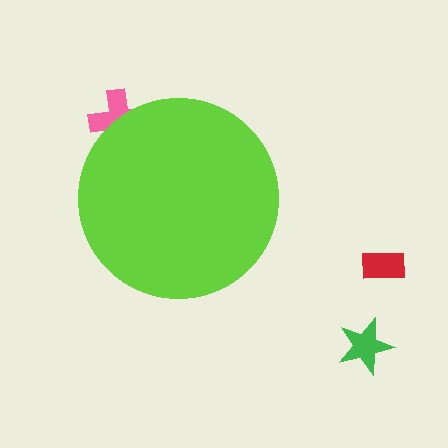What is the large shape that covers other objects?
A lime circle.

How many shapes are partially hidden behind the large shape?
1 shape is partially hidden.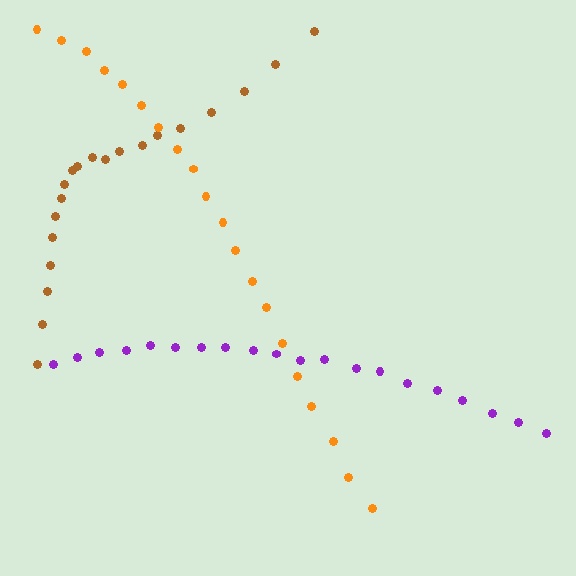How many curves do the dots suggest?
There are 3 distinct paths.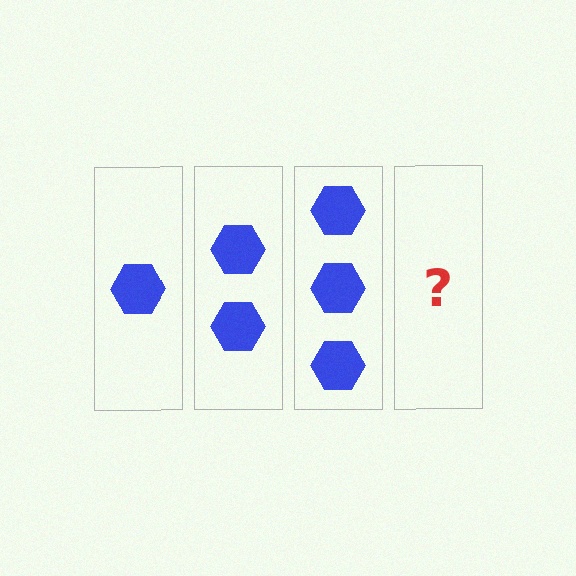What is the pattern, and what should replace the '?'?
The pattern is that each step adds one more hexagon. The '?' should be 4 hexagons.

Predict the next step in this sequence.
The next step is 4 hexagons.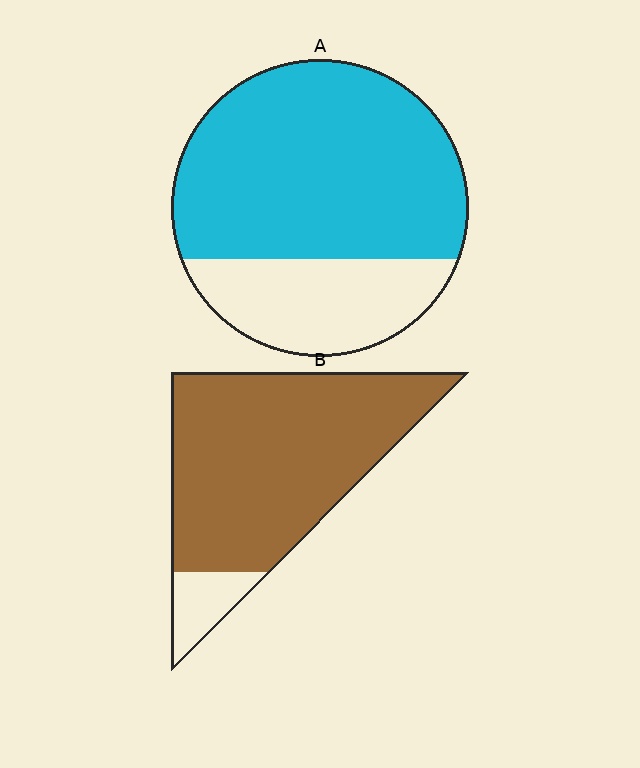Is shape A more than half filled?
Yes.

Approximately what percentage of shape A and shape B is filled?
A is approximately 70% and B is approximately 90%.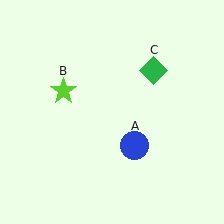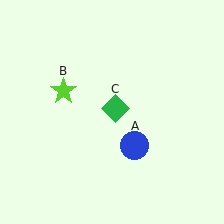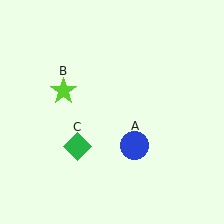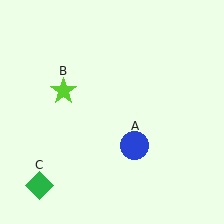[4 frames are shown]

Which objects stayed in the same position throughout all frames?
Blue circle (object A) and lime star (object B) remained stationary.